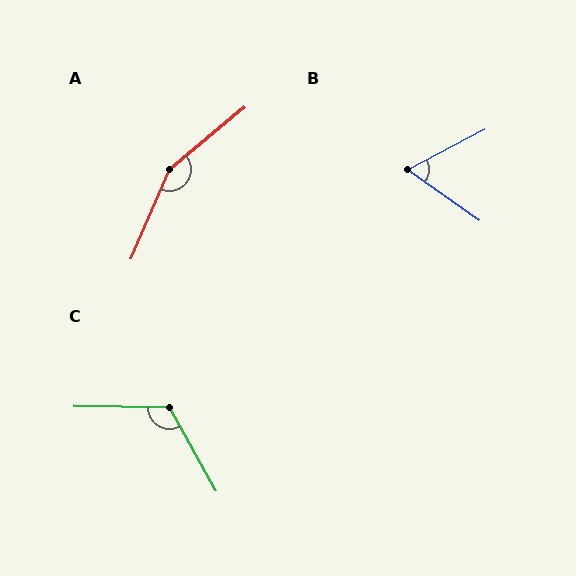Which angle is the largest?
A, at approximately 152 degrees.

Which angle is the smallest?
B, at approximately 63 degrees.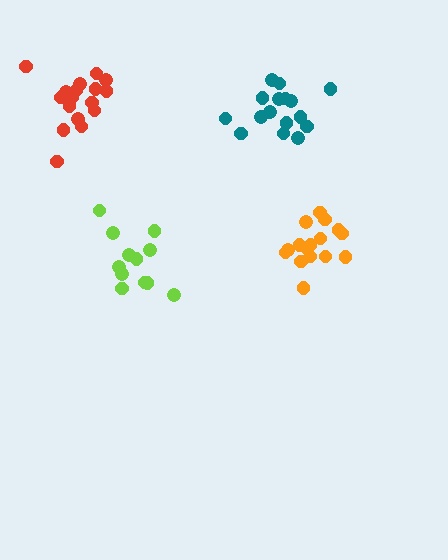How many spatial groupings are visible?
There are 4 spatial groupings.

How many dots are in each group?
Group 1: 16 dots, Group 2: 12 dots, Group 3: 16 dots, Group 4: 17 dots (61 total).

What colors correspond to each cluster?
The clusters are colored: teal, lime, orange, red.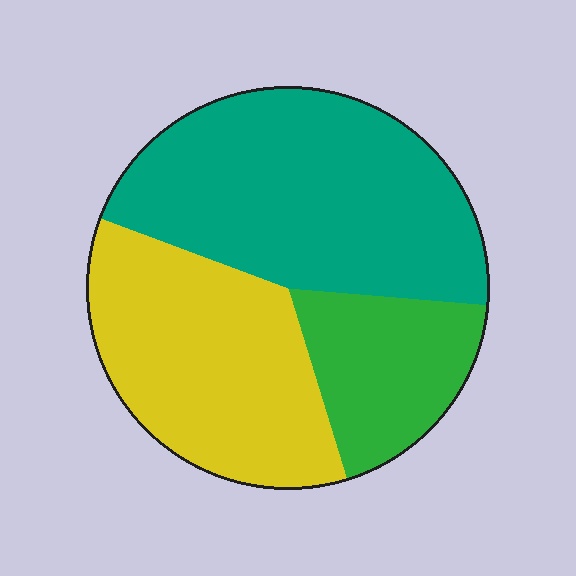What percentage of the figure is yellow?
Yellow covers around 35% of the figure.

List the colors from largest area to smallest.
From largest to smallest: teal, yellow, green.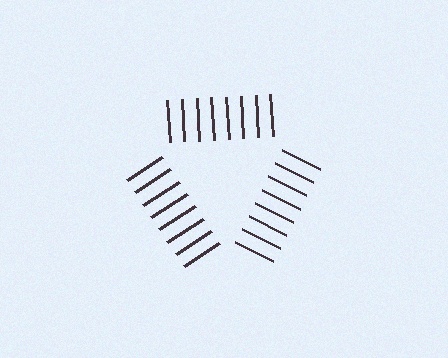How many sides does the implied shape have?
3 sides — the line-ends trace a triangle.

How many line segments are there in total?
24 — 8 along each of the 3 edges.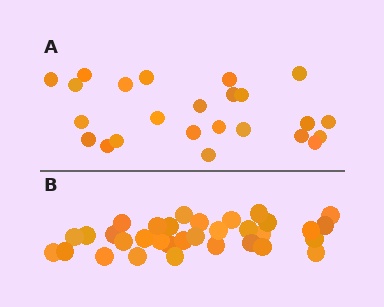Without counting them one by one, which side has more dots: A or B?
Region B (the bottom region) has more dots.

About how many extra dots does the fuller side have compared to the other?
Region B has roughly 8 or so more dots than region A.